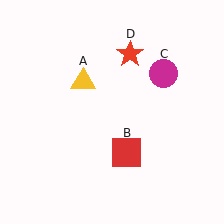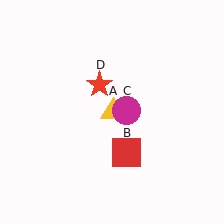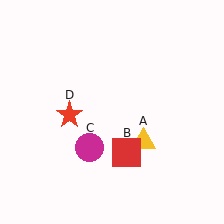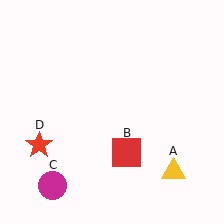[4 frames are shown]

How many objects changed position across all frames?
3 objects changed position: yellow triangle (object A), magenta circle (object C), red star (object D).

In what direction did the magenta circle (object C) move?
The magenta circle (object C) moved down and to the left.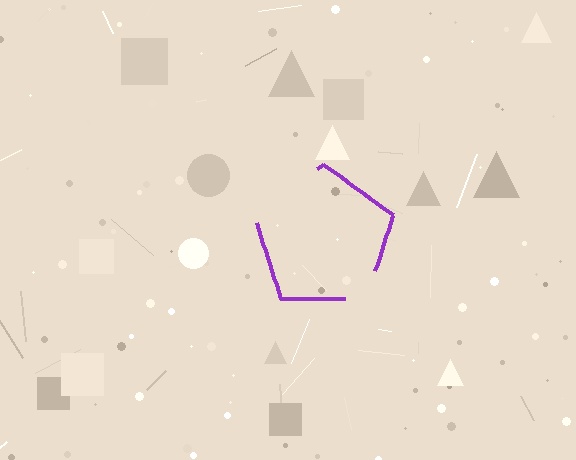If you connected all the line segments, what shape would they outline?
They would outline a pentagon.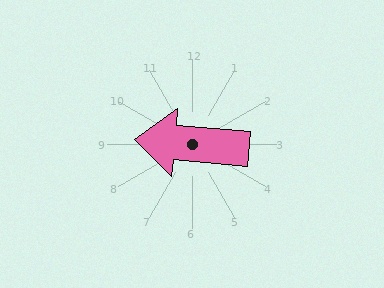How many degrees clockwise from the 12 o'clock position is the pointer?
Approximately 275 degrees.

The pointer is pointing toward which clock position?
Roughly 9 o'clock.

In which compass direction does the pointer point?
West.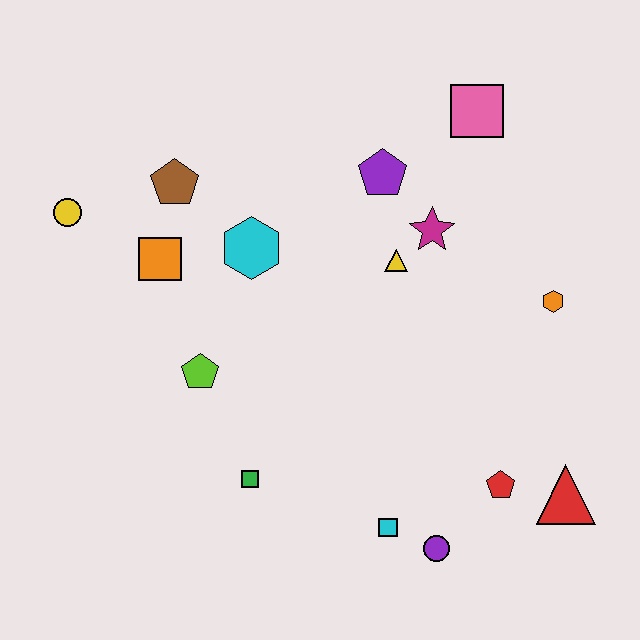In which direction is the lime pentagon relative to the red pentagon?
The lime pentagon is to the left of the red pentagon.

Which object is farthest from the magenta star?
The yellow circle is farthest from the magenta star.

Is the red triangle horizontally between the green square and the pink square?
No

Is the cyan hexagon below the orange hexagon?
No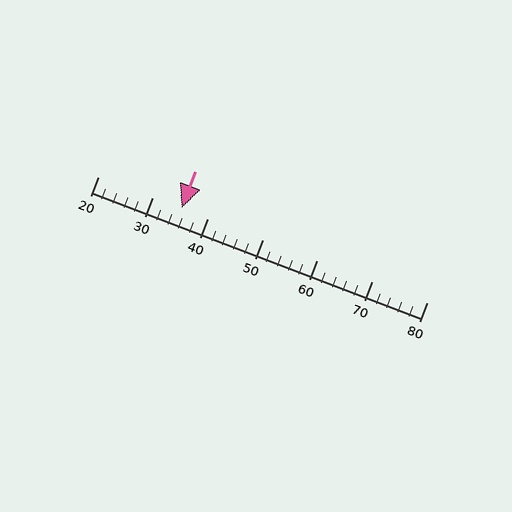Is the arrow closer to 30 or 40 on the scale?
The arrow is closer to 40.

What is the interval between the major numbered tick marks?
The major tick marks are spaced 10 units apart.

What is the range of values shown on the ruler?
The ruler shows values from 20 to 80.